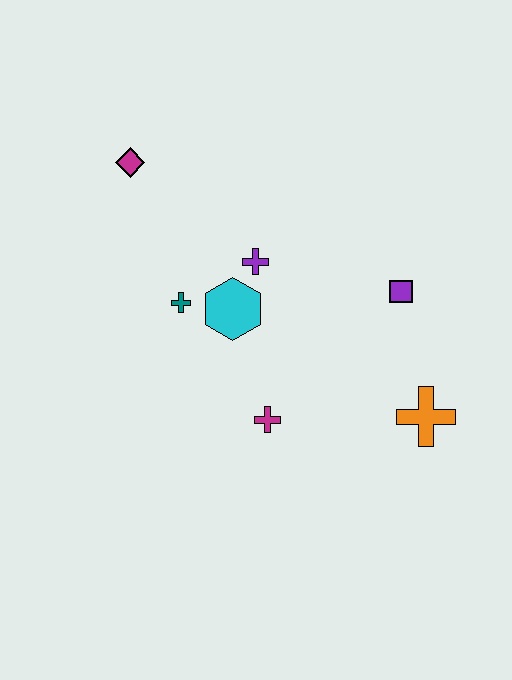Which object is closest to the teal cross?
The cyan hexagon is closest to the teal cross.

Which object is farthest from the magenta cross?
The magenta diamond is farthest from the magenta cross.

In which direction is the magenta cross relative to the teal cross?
The magenta cross is below the teal cross.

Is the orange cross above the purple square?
No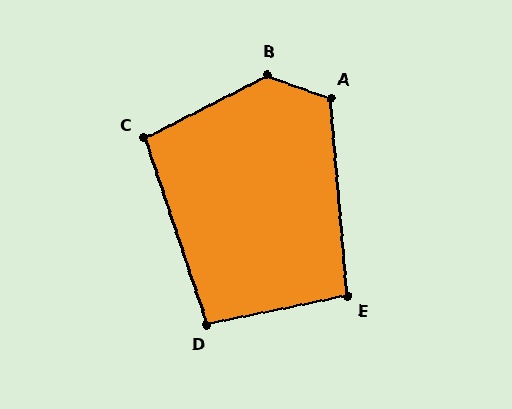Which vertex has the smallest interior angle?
E, at approximately 96 degrees.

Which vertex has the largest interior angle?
B, at approximately 133 degrees.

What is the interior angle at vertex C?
Approximately 99 degrees (obtuse).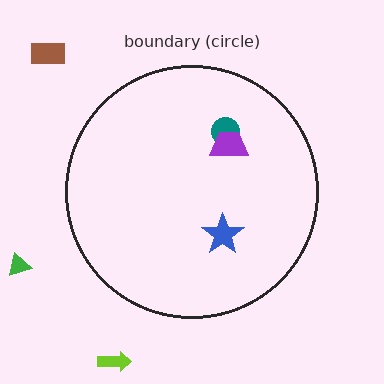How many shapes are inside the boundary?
3 inside, 3 outside.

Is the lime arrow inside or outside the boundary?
Outside.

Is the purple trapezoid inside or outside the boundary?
Inside.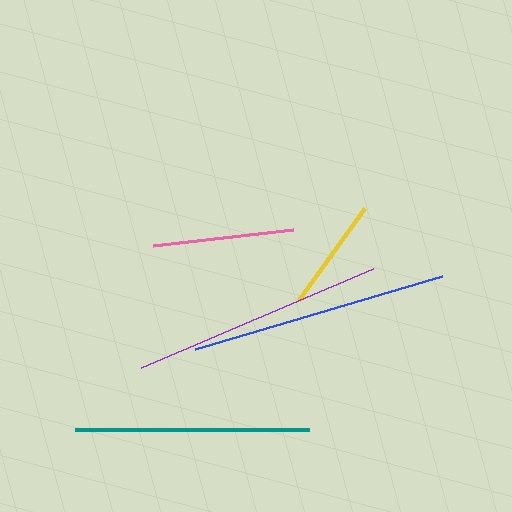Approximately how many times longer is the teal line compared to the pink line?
The teal line is approximately 1.7 times the length of the pink line.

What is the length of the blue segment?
The blue segment is approximately 257 pixels long.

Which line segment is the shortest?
The yellow line is the shortest at approximately 113 pixels.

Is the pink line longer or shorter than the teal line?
The teal line is longer than the pink line.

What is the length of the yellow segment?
The yellow segment is approximately 113 pixels long.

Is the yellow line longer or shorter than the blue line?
The blue line is longer than the yellow line.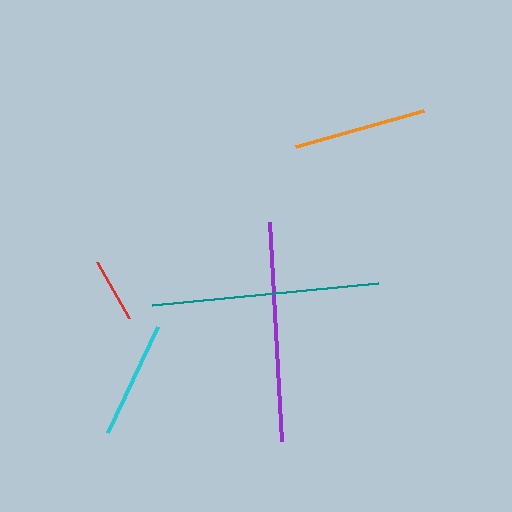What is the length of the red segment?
The red segment is approximately 64 pixels long.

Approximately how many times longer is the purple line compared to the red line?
The purple line is approximately 3.4 times the length of the red line.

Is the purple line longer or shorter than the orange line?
The purple line is longer than the orange line.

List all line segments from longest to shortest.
From longest to shortest: teal, purple, orange, cyan, red.